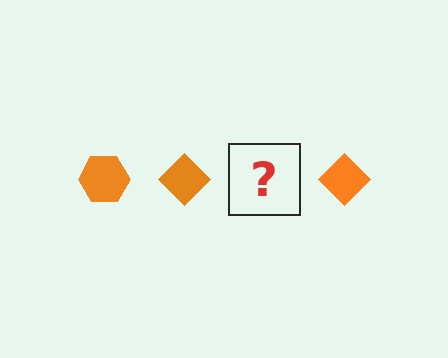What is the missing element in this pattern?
The missing element is an orange hexagon.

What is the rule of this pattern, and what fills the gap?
The rule is that the pattern cycles through hexagon, diamond shapes in orange. The gap should be filled with an orange hexagon.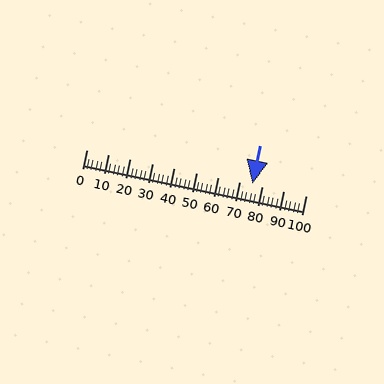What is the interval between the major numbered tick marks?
The major tick marks are spaced 10 units apart.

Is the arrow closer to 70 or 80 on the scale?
The arrow is closer to 80.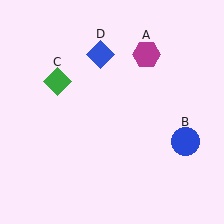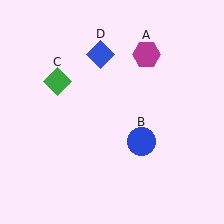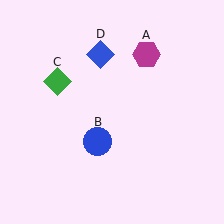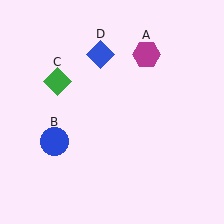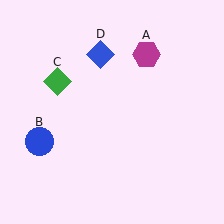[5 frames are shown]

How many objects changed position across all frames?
1 object changed position: blue circle (object B).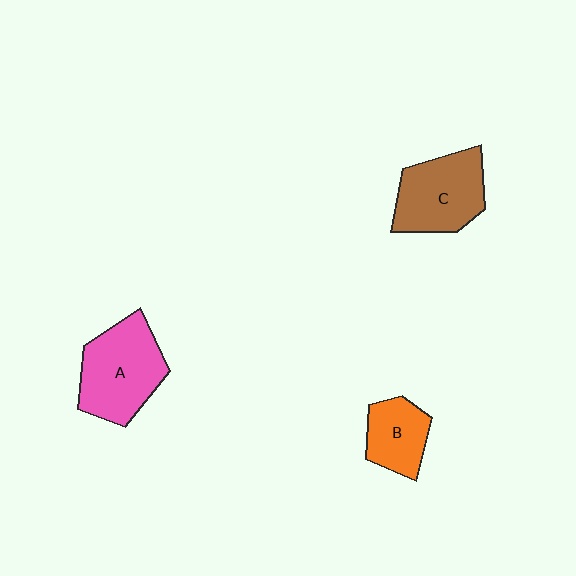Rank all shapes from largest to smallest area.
From largest to smallest: A (pink), C (brown), B (orange).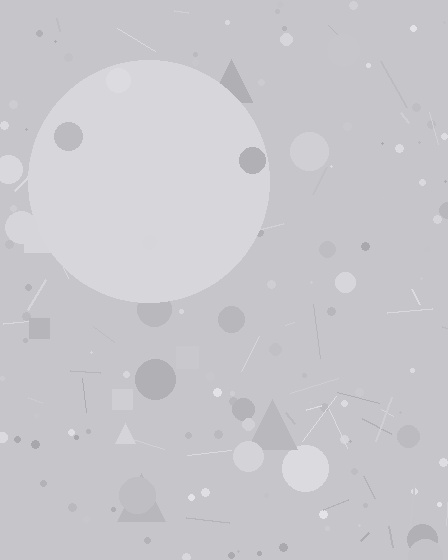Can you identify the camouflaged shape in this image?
The camouflaged shape is a circle.